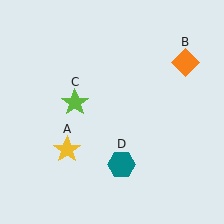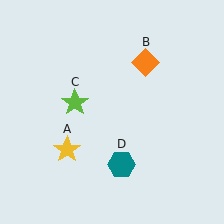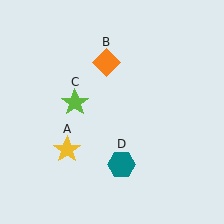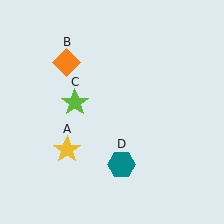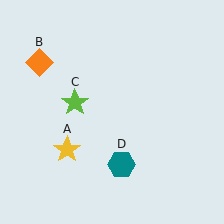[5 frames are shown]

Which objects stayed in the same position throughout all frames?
Yellow star (object A) and lime star (object C) and teal hexagon (object D) remained stationary.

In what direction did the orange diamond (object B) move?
The orange diamond (object B) moved left.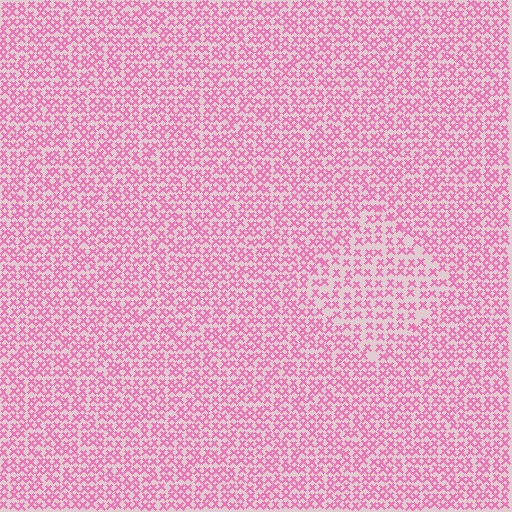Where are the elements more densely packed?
The elements are more densely packed outside the diamond boundary.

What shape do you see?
I see a diamond.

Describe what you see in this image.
The image contains small pink elements arranged at two different densities. A diamond-shaped region is visible where the elements are less densely packed than the surrounding area.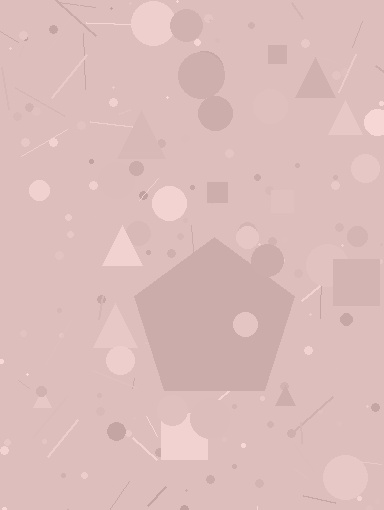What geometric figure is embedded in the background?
A pentagon is embedded in the background.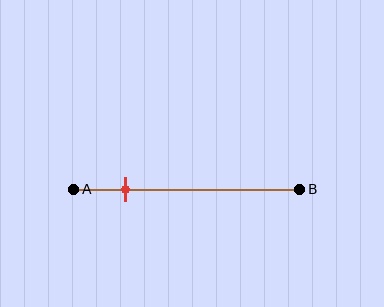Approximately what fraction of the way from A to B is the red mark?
The red mark is approximately 25% of the way from A to B.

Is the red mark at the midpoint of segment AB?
No, the mark is at about 25% from A, not at the 50% midpoint.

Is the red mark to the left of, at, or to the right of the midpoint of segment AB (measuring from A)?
The red mark is to the left of the midpoint of segment AB.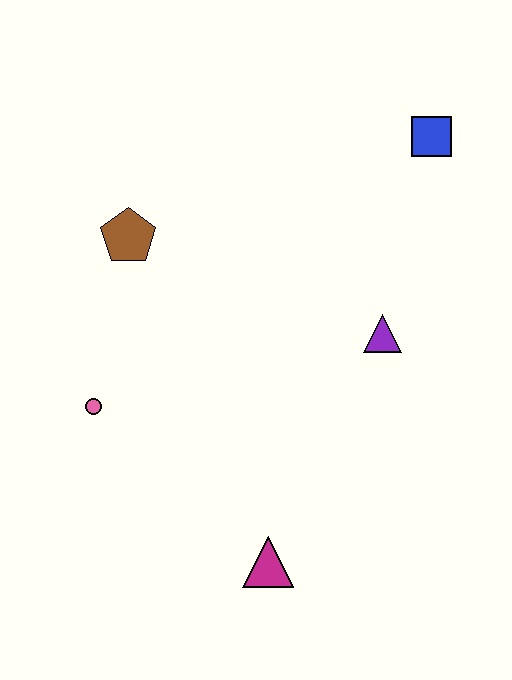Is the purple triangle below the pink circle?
No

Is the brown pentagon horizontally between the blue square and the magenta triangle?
No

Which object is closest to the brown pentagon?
The pink circle is closest to the brown pentagon.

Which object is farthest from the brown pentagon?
The magenta triangle is farthest from the brown pentagon.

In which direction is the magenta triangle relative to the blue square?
The magenta triangle is below the blue square.